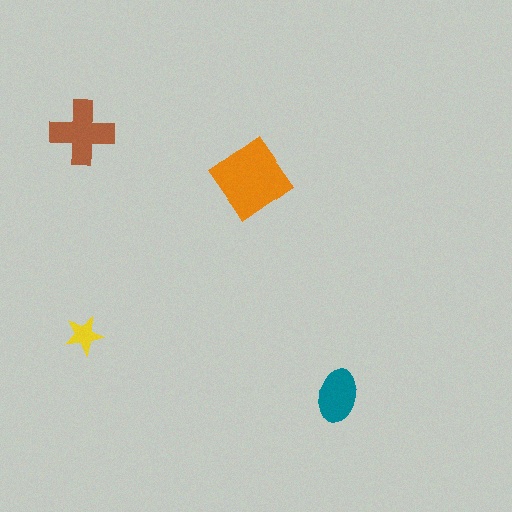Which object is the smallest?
The yellow star.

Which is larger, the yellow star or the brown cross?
The brown cross.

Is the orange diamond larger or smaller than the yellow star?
Larger.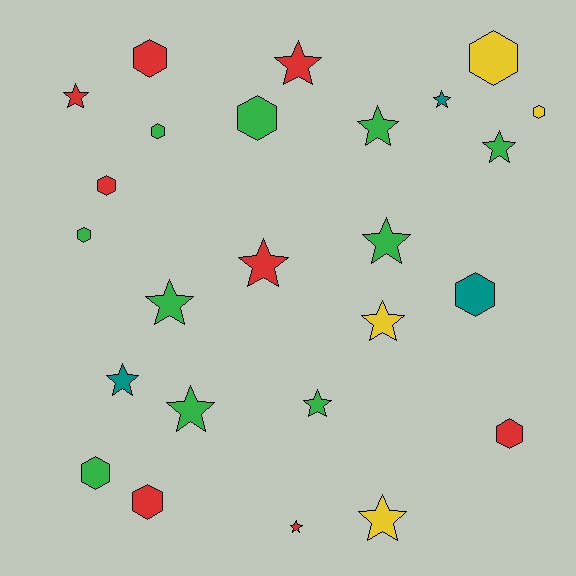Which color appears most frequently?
Green, with 10 objects.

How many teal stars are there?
There are 2 teal stars.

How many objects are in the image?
There are 25 objects.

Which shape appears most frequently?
Star, with 14 objects.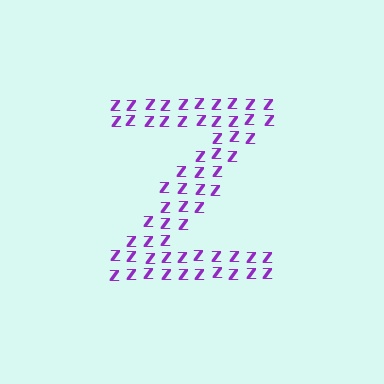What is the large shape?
The large shape is the letter Z.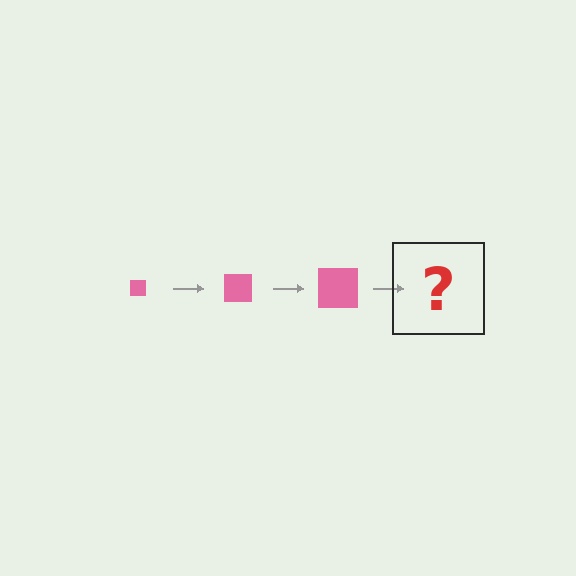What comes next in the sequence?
The next element should be a pink square, larger than the previous one.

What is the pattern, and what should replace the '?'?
The pattern is that the square gets progressively larger each step. The '?' should be a pink square, larger than the previous one.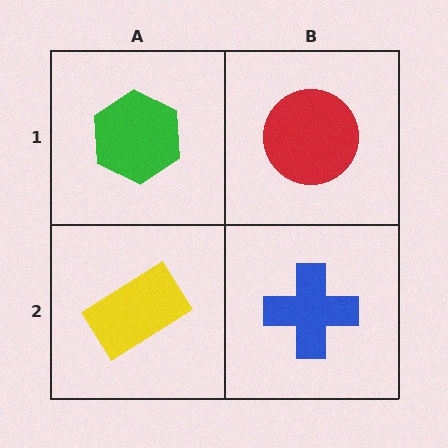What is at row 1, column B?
A red circle.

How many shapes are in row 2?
2 shapes.